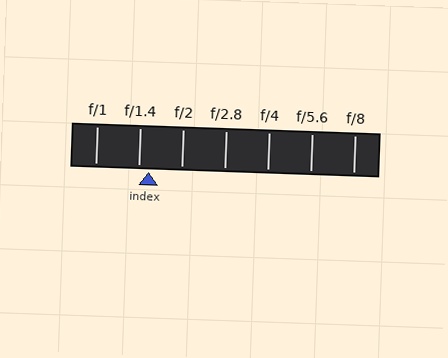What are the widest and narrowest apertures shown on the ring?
The widest aperture shown is f/1 and the narrowest is f/8.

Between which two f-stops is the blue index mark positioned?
The index mark is between f/1.4 and f/2.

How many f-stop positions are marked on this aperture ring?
There are 7 f-stop positions marked.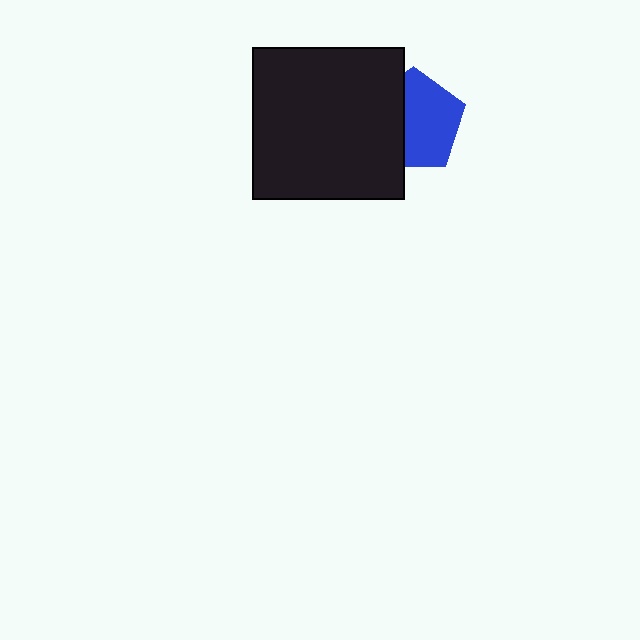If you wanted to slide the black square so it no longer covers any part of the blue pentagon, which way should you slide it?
Slide it left — that is the most direct way to separate the two shapes.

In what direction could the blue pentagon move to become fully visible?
The blue pentagon could move right. That would shift it out from behind the black square entirely.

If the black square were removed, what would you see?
You would see the complete blue pentagon.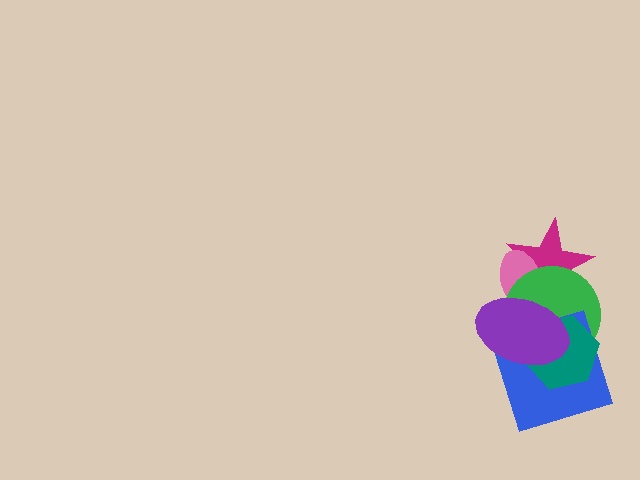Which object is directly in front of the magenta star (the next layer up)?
The pink ellipse is directly in front of the magenta star.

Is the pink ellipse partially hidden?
Yes, it is partially covered by another shape.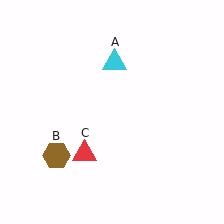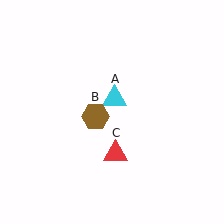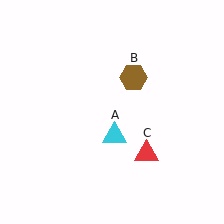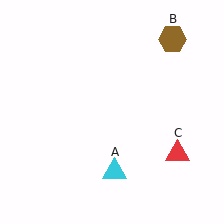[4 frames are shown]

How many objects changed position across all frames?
3 objects changed position: cyan triangle (object A), brown hexagon (object B), red triangle (object C).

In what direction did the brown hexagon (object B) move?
The brown hexagon (object B) moved up and to the right.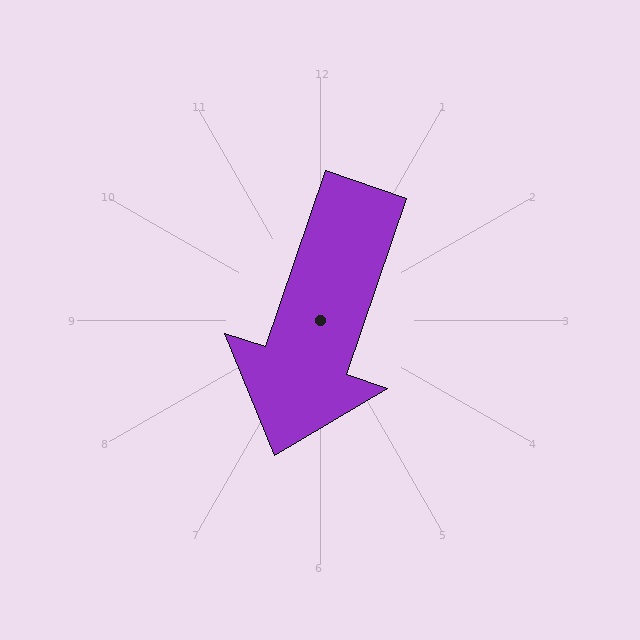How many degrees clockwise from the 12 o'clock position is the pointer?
Approximately 199 degrees.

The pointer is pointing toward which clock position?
Roughly 7 o'clock.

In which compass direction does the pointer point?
South.